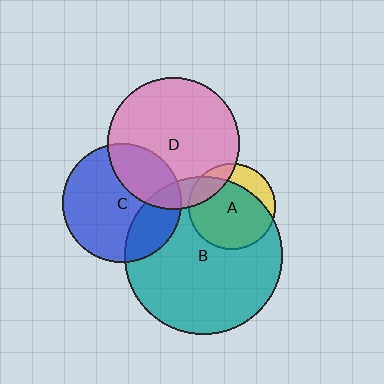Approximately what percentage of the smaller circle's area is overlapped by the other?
Approximately 15%.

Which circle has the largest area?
Circle B (teal).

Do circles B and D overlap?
Yes.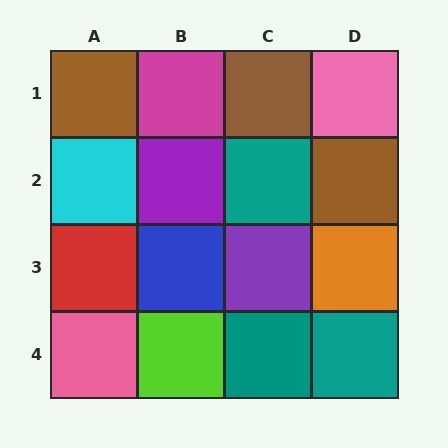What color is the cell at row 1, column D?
Pink.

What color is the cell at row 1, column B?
Magenta.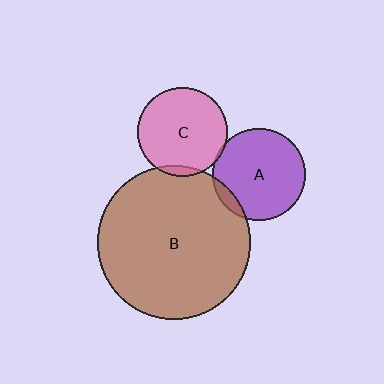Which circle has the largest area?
Circle B (brown).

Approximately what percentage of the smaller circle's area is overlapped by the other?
Approximately 5%.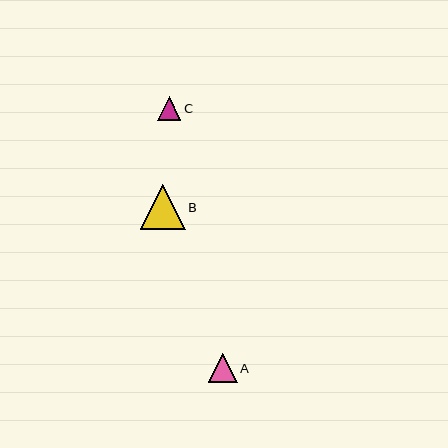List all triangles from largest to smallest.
From largest to smallest: B, A, C.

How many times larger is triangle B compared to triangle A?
Triangle B is approximately 1.6 times the size of triangle A.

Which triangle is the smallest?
Triangle C is the smallest with a size of approximately 24 pixels.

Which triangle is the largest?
Triangle B is the largest with a size of approximately 45 pixels.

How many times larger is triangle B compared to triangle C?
Triangle B is approximately 1.9 times the size of triangle C.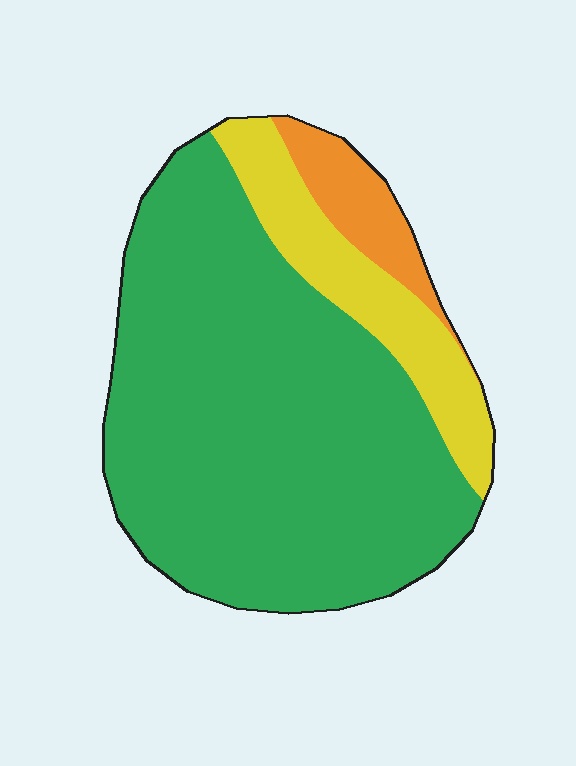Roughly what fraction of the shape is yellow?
Yellow takes up about one sixth (1/6) of the shape.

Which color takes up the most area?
Green, at roughly 75%.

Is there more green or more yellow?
Green.